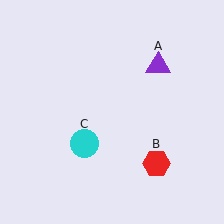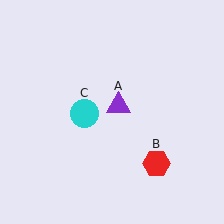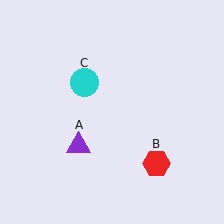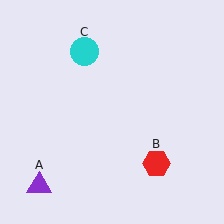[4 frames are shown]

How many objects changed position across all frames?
2 objects changed position: purple triangle (object A), cyan circle (object C).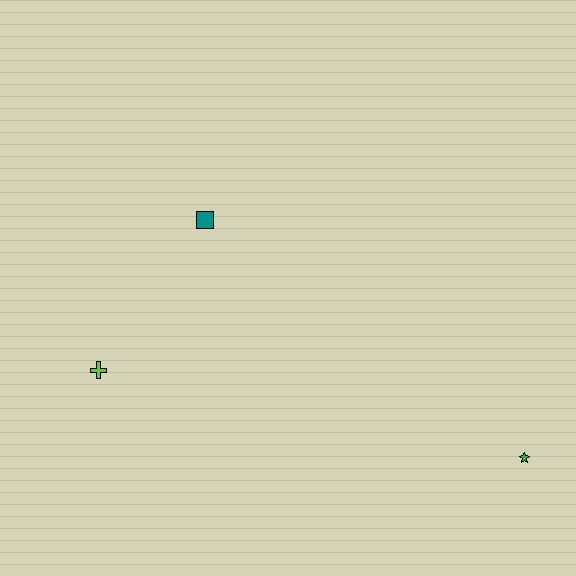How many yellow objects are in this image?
There are no yellow objects.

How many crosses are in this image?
There is 1 cross.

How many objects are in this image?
There are 3 objects.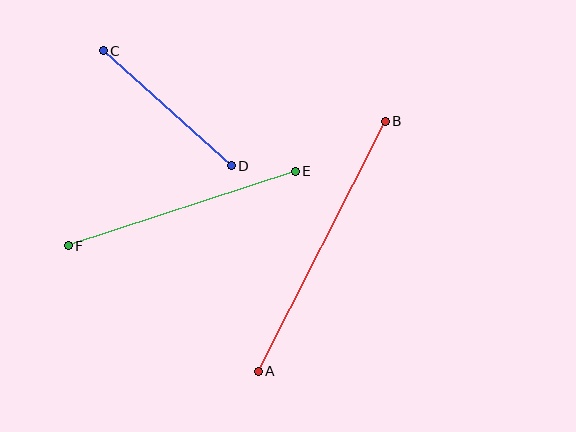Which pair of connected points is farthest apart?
Points A and B are farthest apart.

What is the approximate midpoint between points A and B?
The midpoint is at approximately (322, 246) pixels.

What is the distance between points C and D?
The distance is approximately 172 pixels.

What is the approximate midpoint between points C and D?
The midpoint is at approximately (167, 108) pixels.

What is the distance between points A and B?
The distance is approximately 280 pixels.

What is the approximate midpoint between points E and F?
The midpoint is at approximately (182, 208) pixels.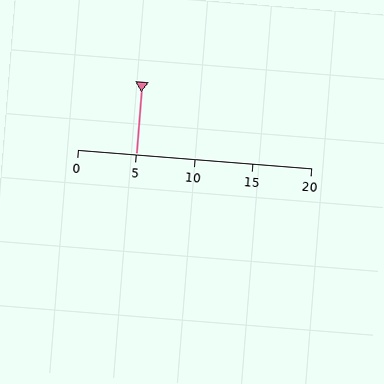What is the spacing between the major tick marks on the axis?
The major ticks are spaced 5 apart.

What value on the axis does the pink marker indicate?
The marker indicates approximately 5.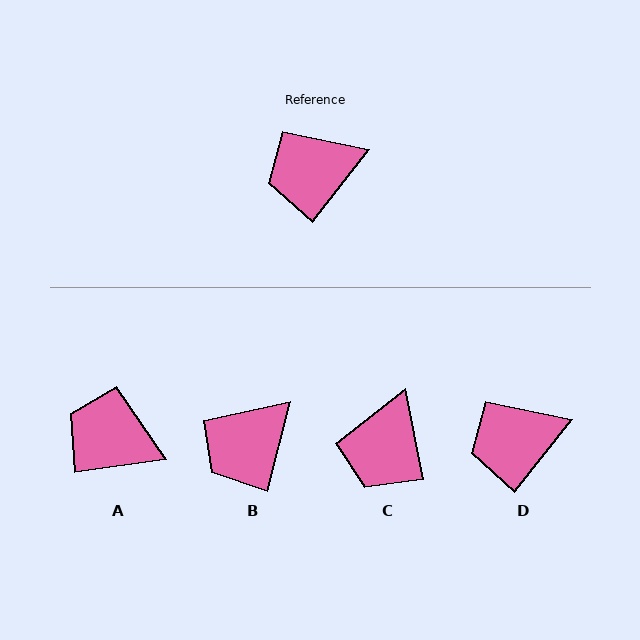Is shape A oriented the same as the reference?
No, it is off by about 44 degrees.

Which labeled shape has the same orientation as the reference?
D.